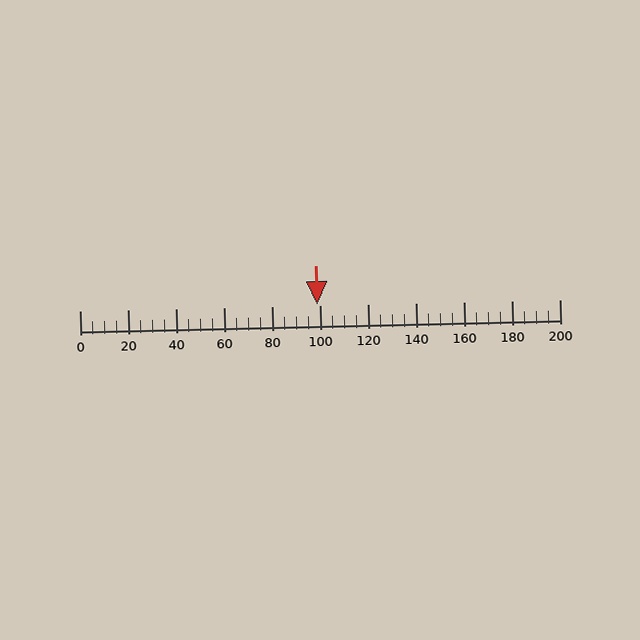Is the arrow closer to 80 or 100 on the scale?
The arrow is closer to 100.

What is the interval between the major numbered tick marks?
The major tick marks are spaced 20 units apart.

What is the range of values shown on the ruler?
The ruler shows values from 0 to 200.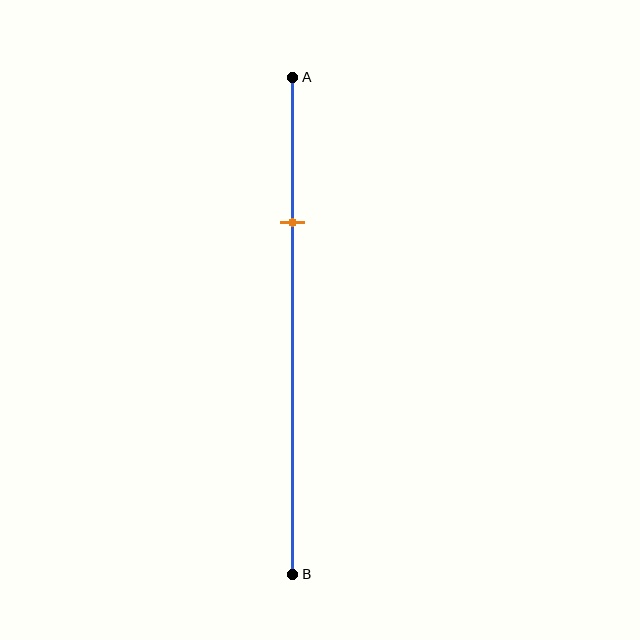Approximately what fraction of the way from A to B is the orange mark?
The orange mark is approximately 30% of the way from A to B.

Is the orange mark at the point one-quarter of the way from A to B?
No, the mark is at about 30% from A, not at the 25% one-quarter point.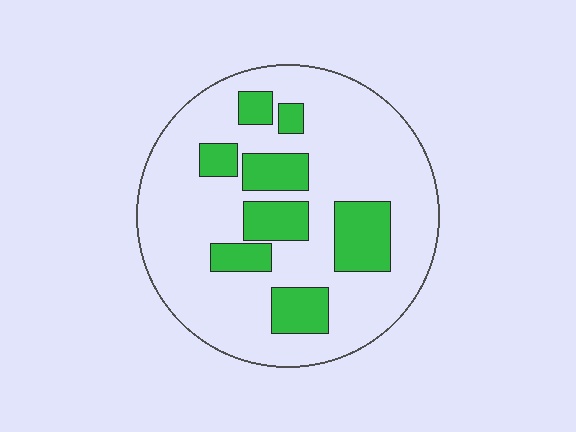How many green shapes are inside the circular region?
8.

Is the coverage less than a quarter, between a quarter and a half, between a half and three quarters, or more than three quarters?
Less than a quarter.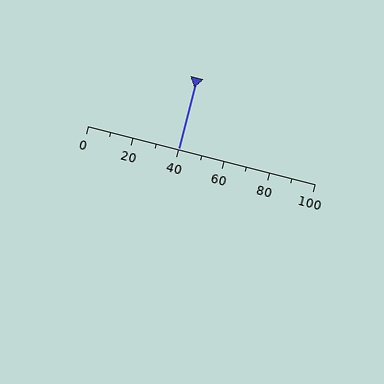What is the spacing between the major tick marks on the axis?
The major ticks are spaced 20 apart.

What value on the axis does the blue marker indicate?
The marker indicates approximately 40.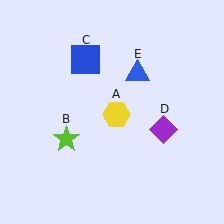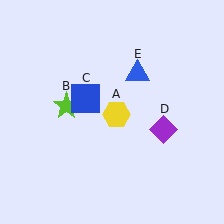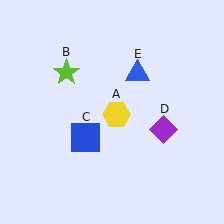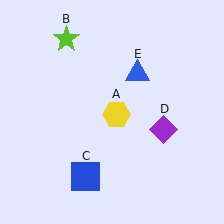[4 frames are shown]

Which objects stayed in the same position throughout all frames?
Yellow hexagon (object A) and purple diamond (object D) and blue triangle (object E) remained stationary.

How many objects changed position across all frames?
2 objects changed position: lime star (object B), blue square (object C).